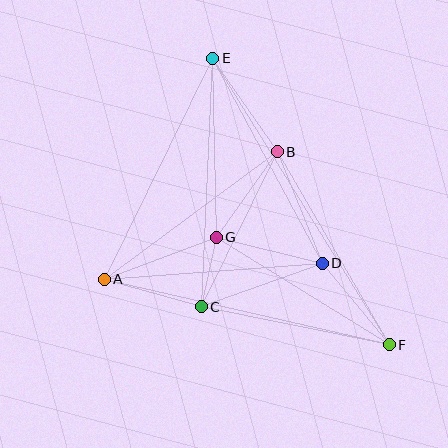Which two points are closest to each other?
Points C and G are closest to each other.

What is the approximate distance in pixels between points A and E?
The distance between A and E is approximately 246 pixels.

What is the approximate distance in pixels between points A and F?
The distance between A and F is approximately 292 pixels.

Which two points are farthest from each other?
Points E and F are farthest from each other.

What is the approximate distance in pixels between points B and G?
The distance between B and G is approximately 105 pixels.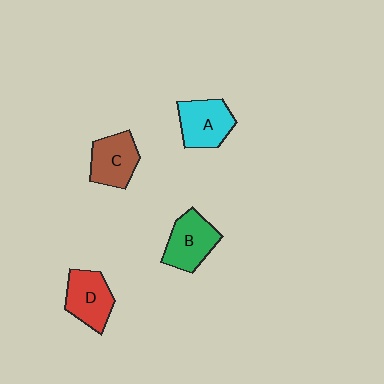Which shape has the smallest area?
Shape C (brown).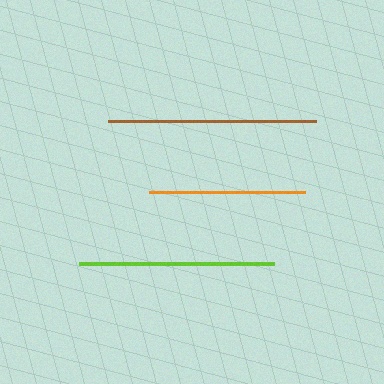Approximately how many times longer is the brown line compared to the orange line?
The brown line is approximately 1.3 times the length of the orange line.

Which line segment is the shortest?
The orange line is the shortest at approximately 156 pixels.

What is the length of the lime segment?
The lime segment is approximately 195 pixels long.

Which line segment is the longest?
The brown line is the longest at approximately 208 pixels.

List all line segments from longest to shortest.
From longest to shortest: brown, lime, orange.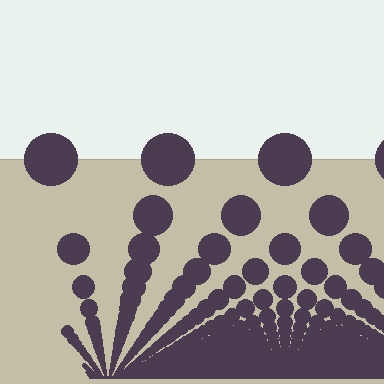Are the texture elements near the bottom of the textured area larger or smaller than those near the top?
Smaller. The gradient is inverted — elements near the bottom are smaller and denser.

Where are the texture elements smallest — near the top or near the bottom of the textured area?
Near the bottom.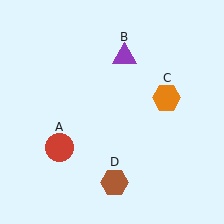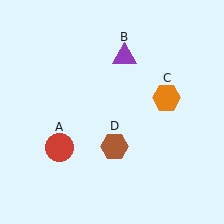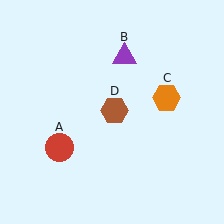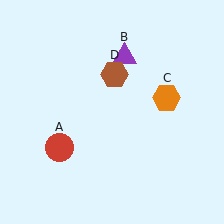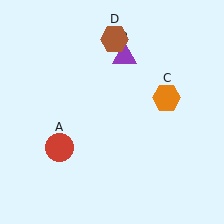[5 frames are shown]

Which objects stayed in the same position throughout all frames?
Red circle (object A) and purple triangle (object B) and orange hexagon (object C) remained stationary.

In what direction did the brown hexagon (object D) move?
The brown hexagon (object D) moved up.